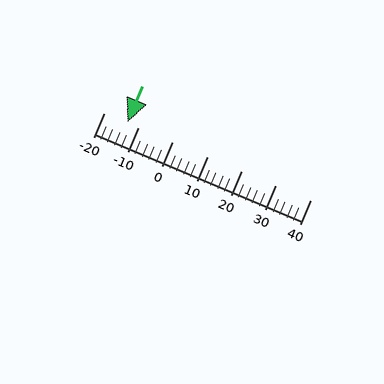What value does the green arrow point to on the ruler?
The green arrow points to approximately -13.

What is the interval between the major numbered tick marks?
The major tick marks are spaced 10 units apart.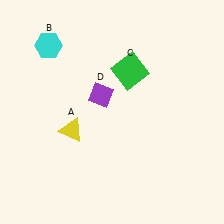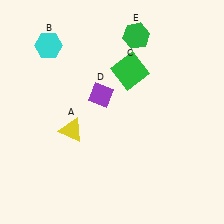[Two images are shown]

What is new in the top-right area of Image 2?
A green hexagon (E) was added in the top-right area of Image 2.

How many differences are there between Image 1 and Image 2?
There is 1 difference between the two images.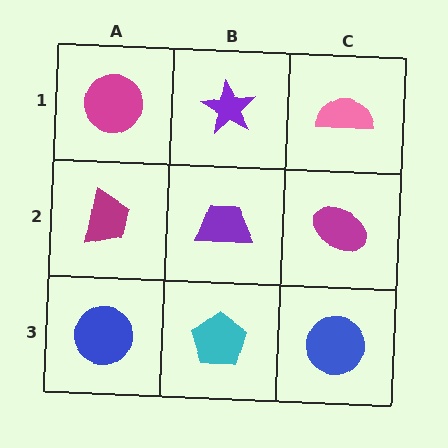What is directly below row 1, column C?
A magenta ellipse.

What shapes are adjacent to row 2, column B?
A purple star (row 1, column B), a cyan pentagon (row 3, column B), a magenta trapezoid (row 2, column A), a magenta ellipse (row 2, column C).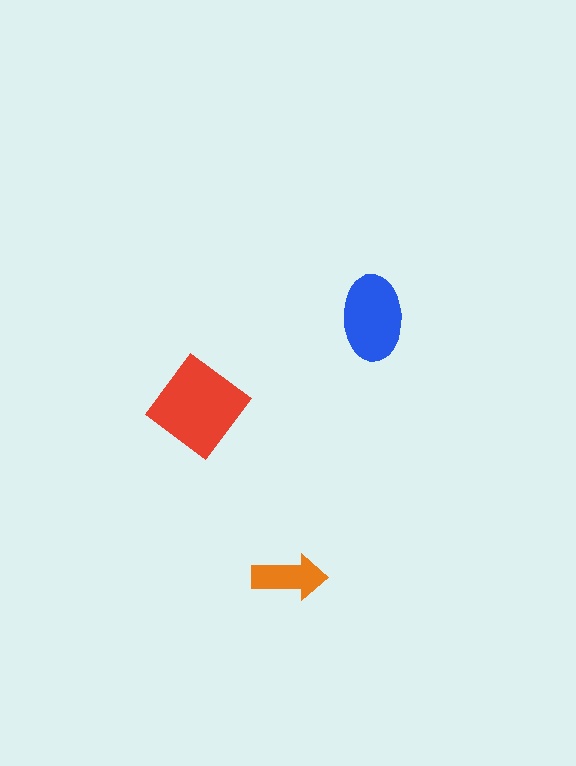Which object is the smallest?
The orange arrow.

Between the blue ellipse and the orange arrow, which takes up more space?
The blue ellipse.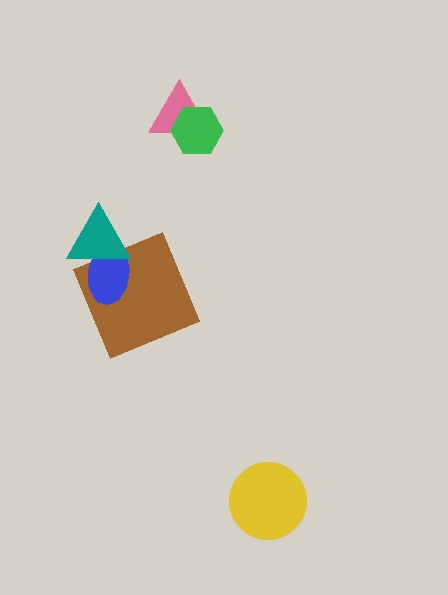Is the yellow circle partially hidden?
No, no other shape covers it.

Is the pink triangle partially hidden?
Yes, it is partially covered by another shape.